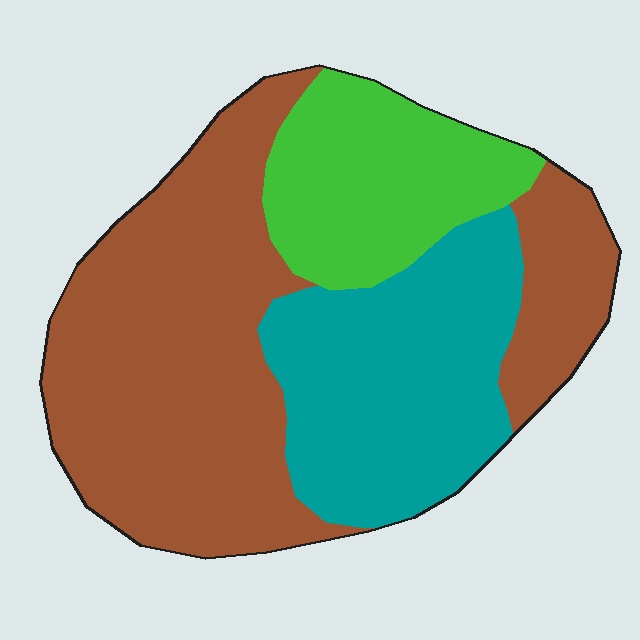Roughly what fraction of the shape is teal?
Teal takes up about one quarter (1/4) of the shape.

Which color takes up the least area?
Green, at roughly 20%.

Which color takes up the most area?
Brown, at roughly 50%.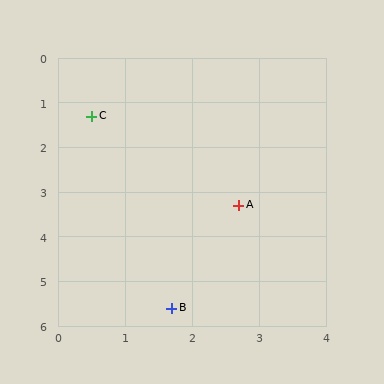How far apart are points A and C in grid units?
Points A and C are about 3.0 grid units apart.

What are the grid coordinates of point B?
Point B is at approximately (1.7, 5.6).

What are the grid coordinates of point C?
Point C is at approximately (0.5, 1.3).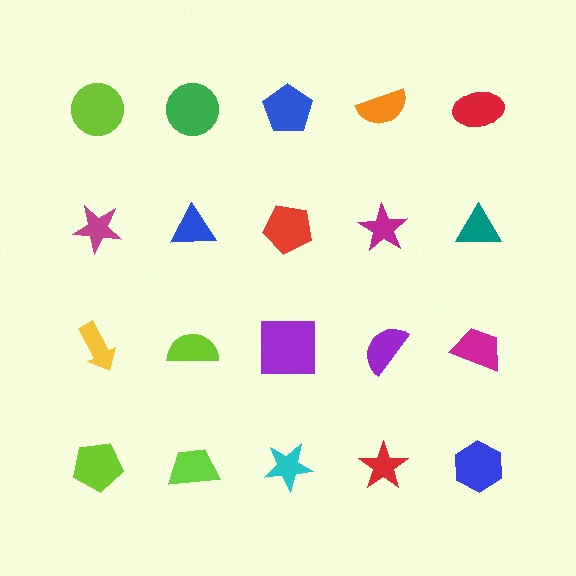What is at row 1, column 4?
An orange semicircle.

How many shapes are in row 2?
5 shapes.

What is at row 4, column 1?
A lime pentagon.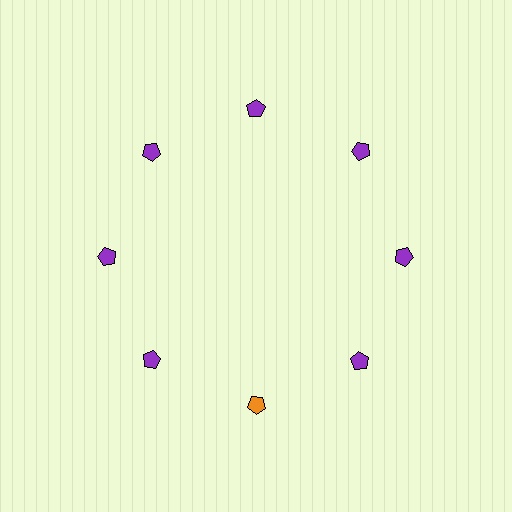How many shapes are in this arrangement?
There are 8 shapes arranged in a ring pattern.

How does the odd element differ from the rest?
It has a different color: orange instead of purple.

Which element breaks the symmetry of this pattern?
The orange pentagon at roughly the 6 o'clock position breaks the symmetry. All other shapes are purple pentagons.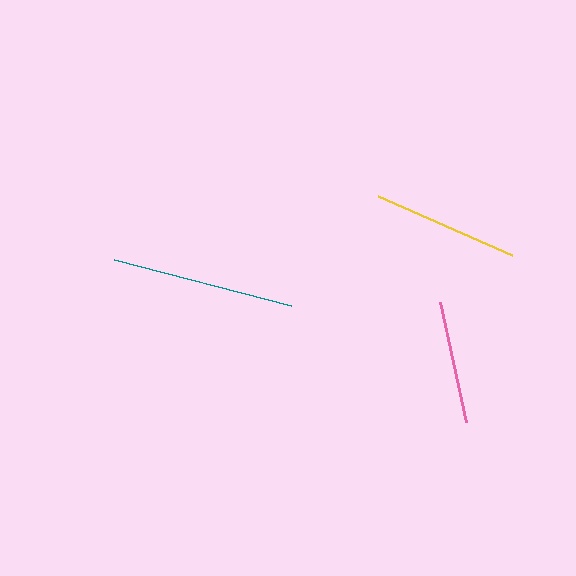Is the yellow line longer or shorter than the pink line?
The yellow line is longer than the pink line.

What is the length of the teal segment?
The teal segment is approximately 183 pixels long.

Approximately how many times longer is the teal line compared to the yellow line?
The teal line is approximately 1.3 times the length of the yellow line.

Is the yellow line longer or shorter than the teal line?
The teal line is longer than the yellow line.